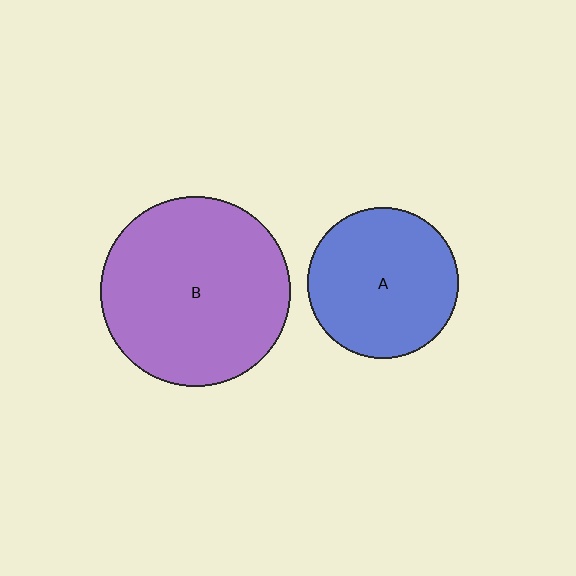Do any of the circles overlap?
No, none of the circles overlap.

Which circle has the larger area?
Circle B (purple).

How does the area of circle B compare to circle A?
Approximately 1.6 times.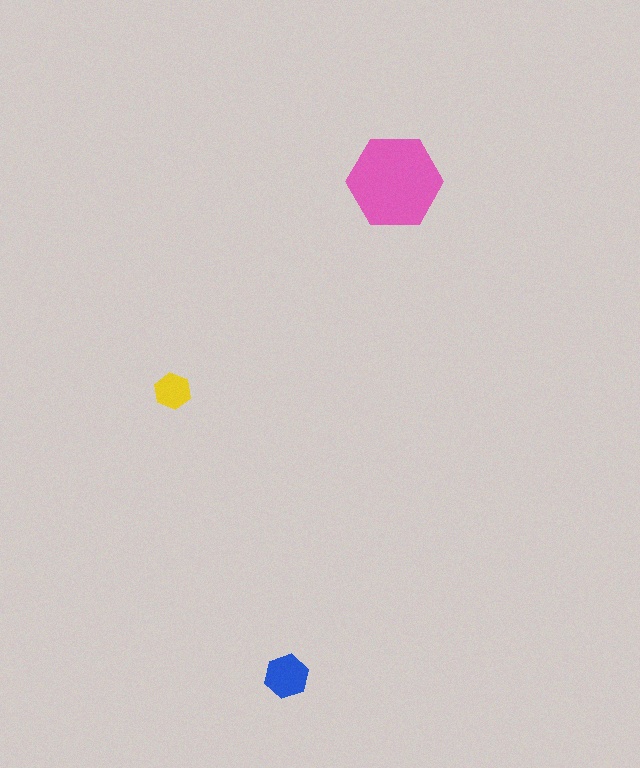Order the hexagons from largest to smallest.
the pink one, the blue one, the yellow one.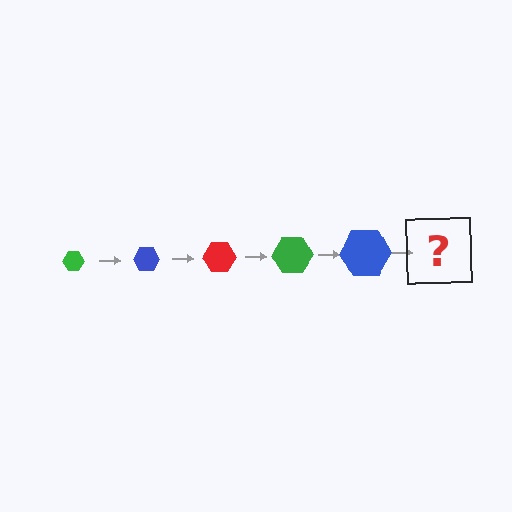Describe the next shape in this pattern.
It should be a red hexagon, larger than the previous one.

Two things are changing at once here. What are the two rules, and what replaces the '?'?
The two rules are that the hexagon grows larger each step and the color cycles through green, blue, and red. The '?' should be a red hexagon, larger than the previous one.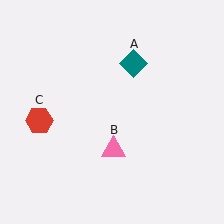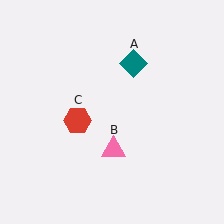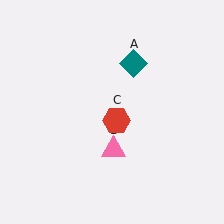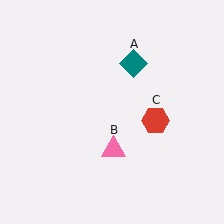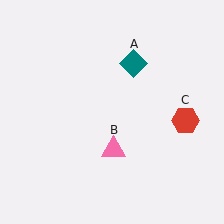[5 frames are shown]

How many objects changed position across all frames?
1 object changed position: red hexagon (object C).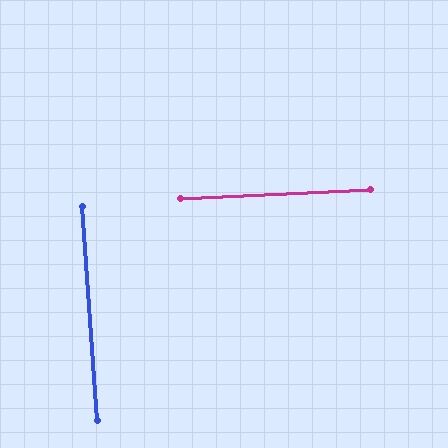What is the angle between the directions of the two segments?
Approximately 89 degrees.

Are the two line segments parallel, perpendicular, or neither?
Perpendicular — they meet at approximately 89°.